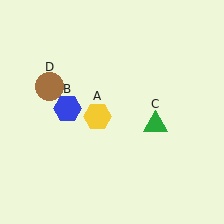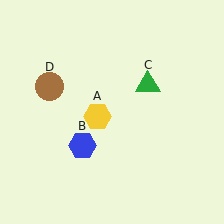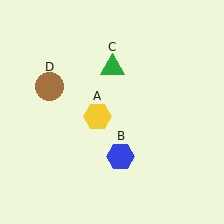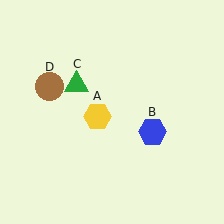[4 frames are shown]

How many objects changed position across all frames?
2 objects changed position: blue hexagon (object B), green triangle (object C).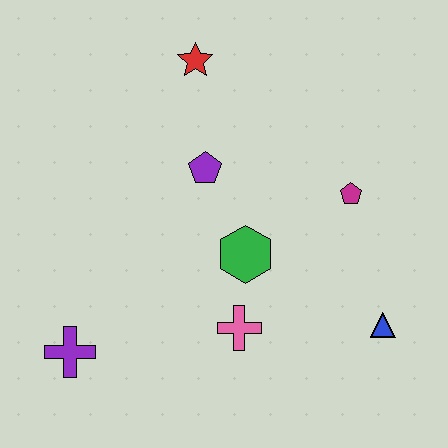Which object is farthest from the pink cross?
The red star is farthest from the pink cross.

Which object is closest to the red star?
The purple pentagon is closest to the red star.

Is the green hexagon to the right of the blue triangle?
No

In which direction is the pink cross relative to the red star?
The pink cross is below the red star.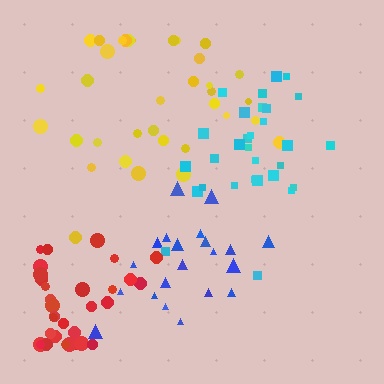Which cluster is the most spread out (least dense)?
Yellow.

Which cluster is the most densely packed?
Cyan.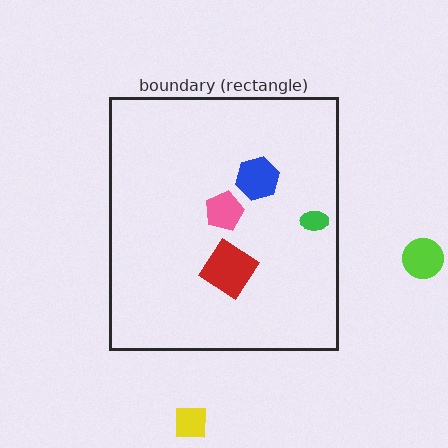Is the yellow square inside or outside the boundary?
Outside.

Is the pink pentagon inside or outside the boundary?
Inside.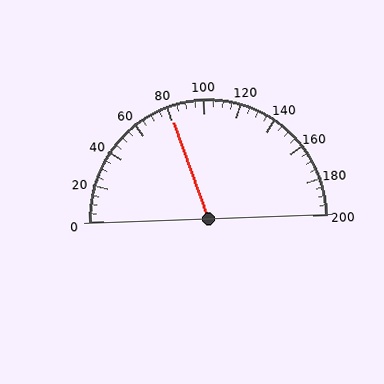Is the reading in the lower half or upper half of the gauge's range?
The reading is in the lower half of the range (0 to 200).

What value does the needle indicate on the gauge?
The needle indicates approximately 80.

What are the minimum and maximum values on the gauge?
The gauge ranges from 0 to 200.